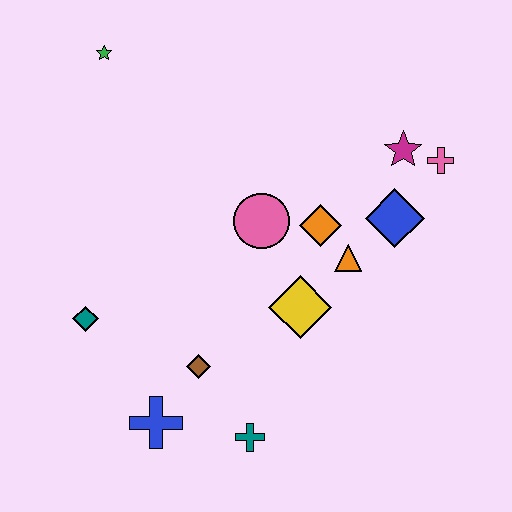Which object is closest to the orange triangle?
The orange diamond is closest to the orange triangle.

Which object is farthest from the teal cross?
The green star is farthest from the teal cross.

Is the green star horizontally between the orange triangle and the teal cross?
No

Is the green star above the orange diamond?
Yes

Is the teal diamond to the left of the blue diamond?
Yes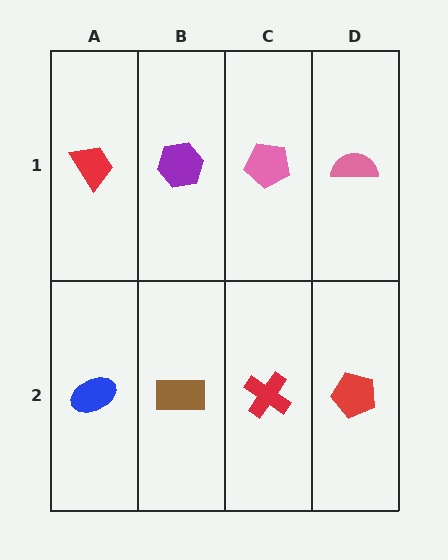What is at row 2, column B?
A brown rectangle.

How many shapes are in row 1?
4 shapes.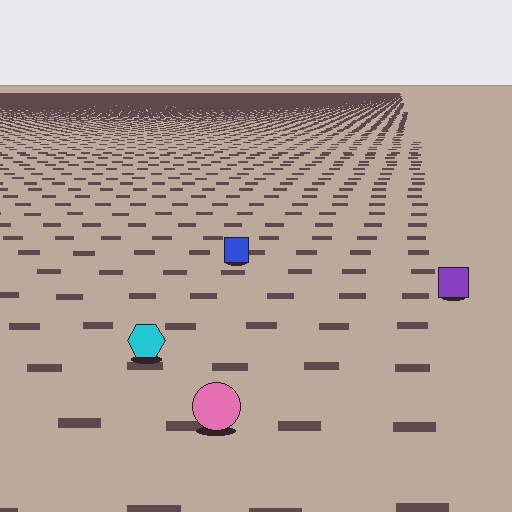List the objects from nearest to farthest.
From nearest to farthest: the pink circle, the cyan hexagon, the purple square, the blue square.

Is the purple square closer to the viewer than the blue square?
Yes. The purple square is closer — you can tell from the texture gradient: the ground texture is coarser near it.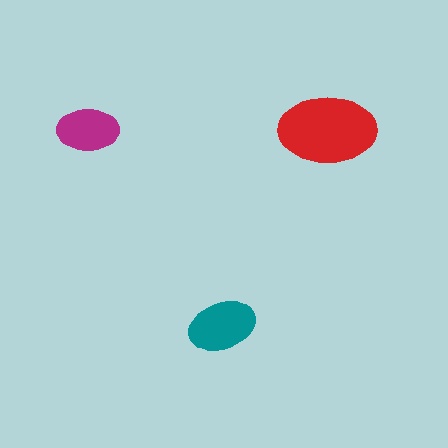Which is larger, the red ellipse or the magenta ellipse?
The red one.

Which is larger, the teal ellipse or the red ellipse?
The red one.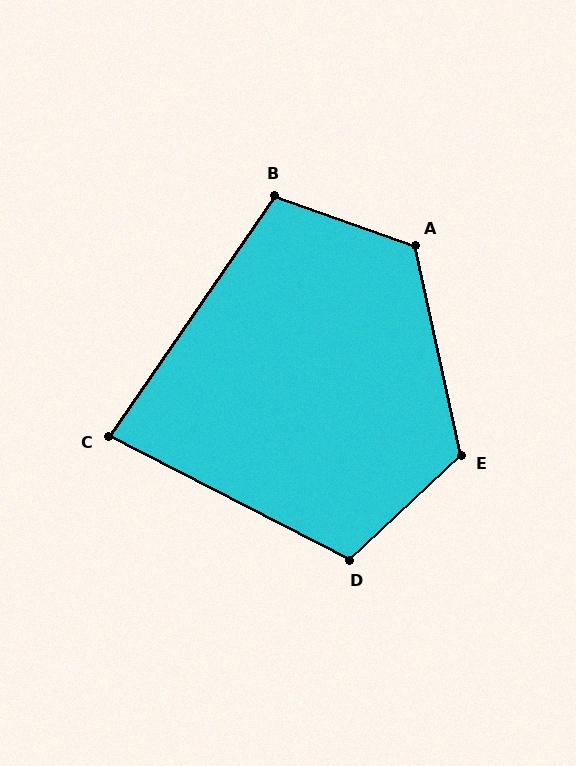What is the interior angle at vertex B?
Approximately 105 degrees (obtuse).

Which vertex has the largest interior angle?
A, at approximately 122 degrees.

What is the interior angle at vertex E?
Approximately 121 degrees (obtuse).